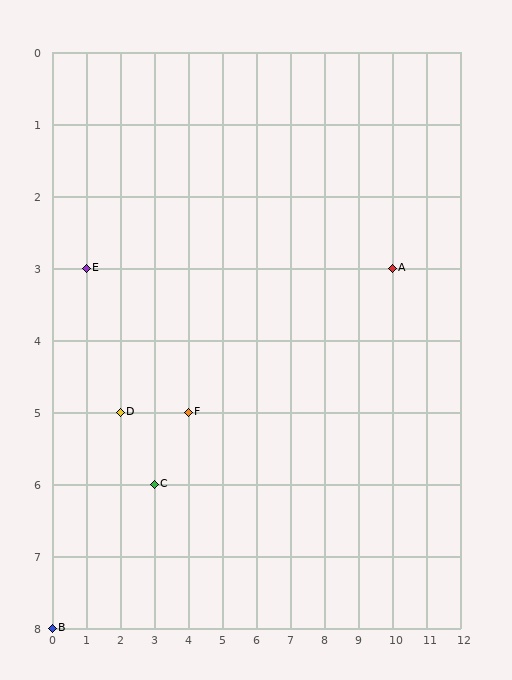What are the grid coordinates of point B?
Point B is at grid coordinates (0, 8).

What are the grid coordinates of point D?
Point D is at grid coordinates (2, 5).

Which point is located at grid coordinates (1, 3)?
Point E is at (1, 3).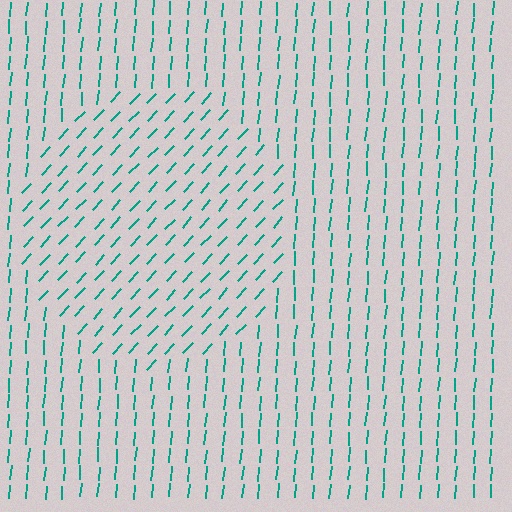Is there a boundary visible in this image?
Yes, there is a texture boundary formed by a change in line orientation.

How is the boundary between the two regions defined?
The boundary is defined purely by a change in line orientation (approximately 38 degrees difference). All lines are the same color and thickness.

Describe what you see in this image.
The image is filled with small teal line segments. A circle region in the image has lines oriented differently from the surrounding lines, creating a visible texture boundary.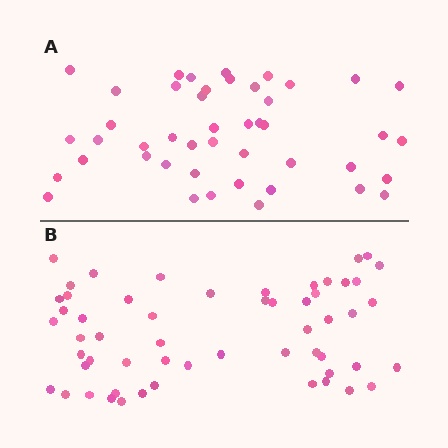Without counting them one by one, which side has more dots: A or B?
Region B (the bottom region) has more dots.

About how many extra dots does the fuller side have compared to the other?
Region B has roughly 12 or so more dots than region A.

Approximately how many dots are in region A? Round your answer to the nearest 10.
About 40 dots. (The exact count is 45, which rounds to 40.)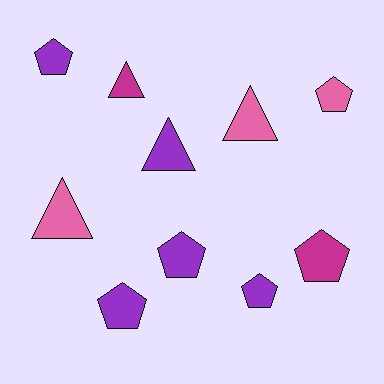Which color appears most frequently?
Purple, with 5 objects.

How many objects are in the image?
There are 10 objects.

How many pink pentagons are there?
There is 1 pink pentagon.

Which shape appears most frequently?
Pentagon, with 6 objects.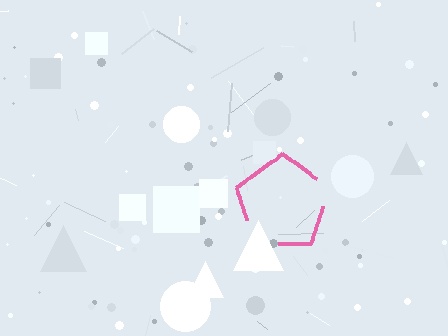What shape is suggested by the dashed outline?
The dashed outline suggests a pentagon.